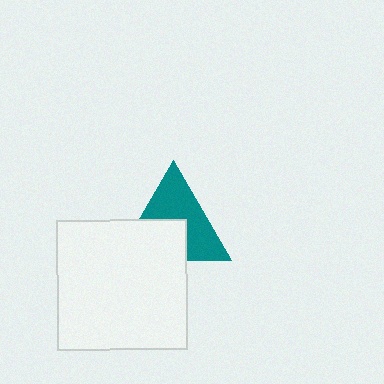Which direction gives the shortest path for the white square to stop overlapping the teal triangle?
Moving down gives the shortest separation.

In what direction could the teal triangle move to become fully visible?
The teal triangle could move up. That would shift it out from behind the white square entirely.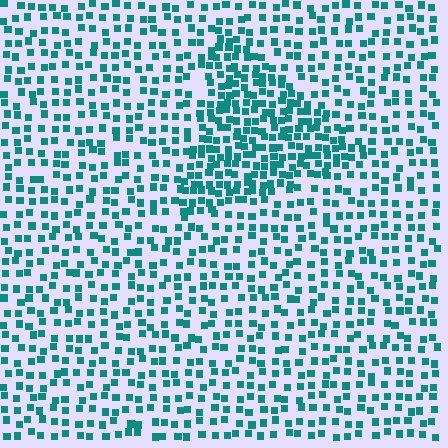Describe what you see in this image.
The image contains small teal elements arranged at two different densities. A triangle-shaped region is visible where the elements are more densely packed than the surrounding area.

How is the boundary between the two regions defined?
The boundary is defined by a change in element density (approximately 1.9x ratio). All elements are the same color, size, and shape.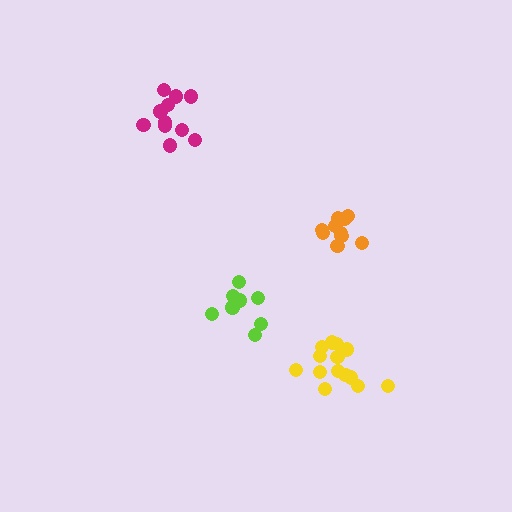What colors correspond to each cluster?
The clusters are colored: orange, lime, magenta, yellow.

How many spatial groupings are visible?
There are 4 spatial groupings.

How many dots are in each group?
Group 1: 10 dots, Group 2: 9 dots, Group 3: 11 dots, Group 4: 14 dots (44 total).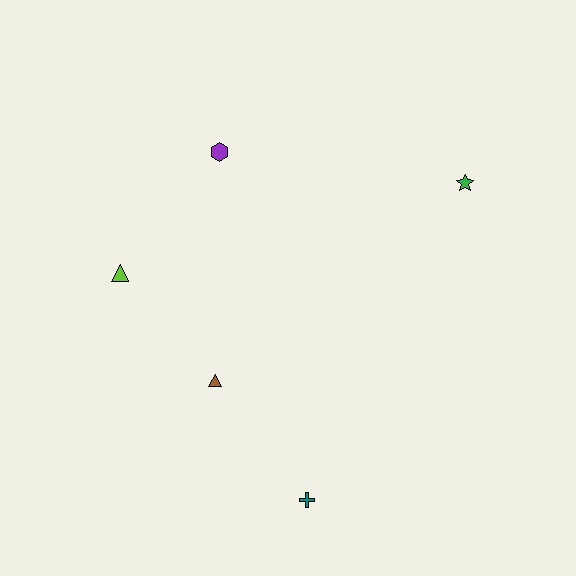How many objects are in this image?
There are 5 objects.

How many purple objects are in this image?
There is 1 purple object.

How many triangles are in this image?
There are 2 triangles.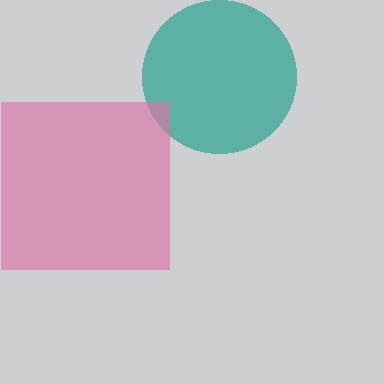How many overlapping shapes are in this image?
There are 2 overlapping shapes in the image.